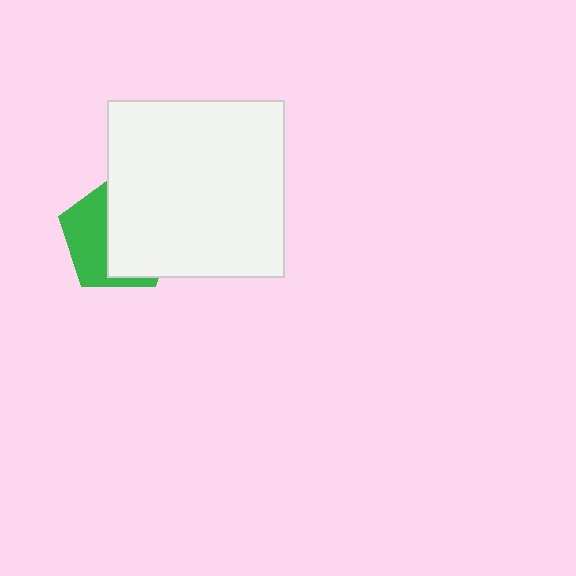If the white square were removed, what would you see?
You would see the complete green pentagon.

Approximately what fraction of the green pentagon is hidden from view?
Roughly 58% of the green pentagon is hidden behind the white square.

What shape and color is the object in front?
The object in front is a white square.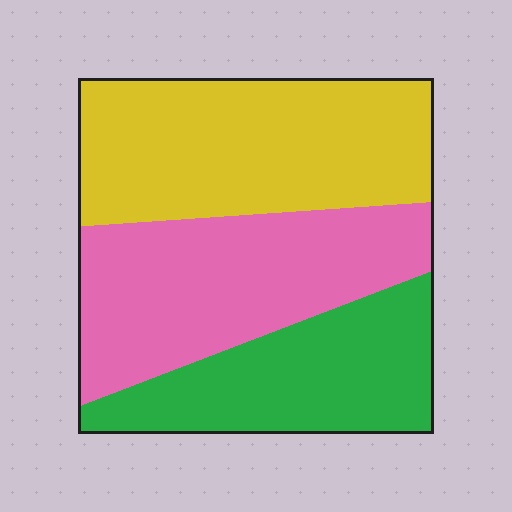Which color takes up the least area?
Green, at roughly 25%.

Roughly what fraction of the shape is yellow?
Yellow takes up about three eighths (3/8) of the shape.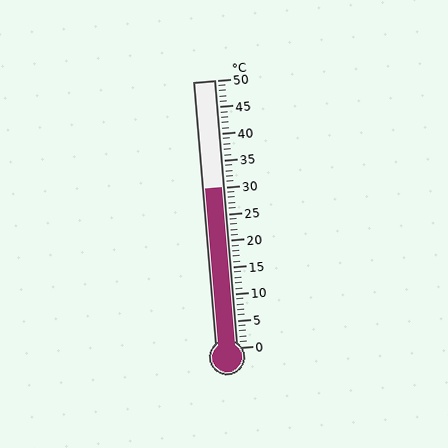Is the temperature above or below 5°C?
The temperature is above 5°C.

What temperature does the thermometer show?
The thermometer shows approximately 30°C.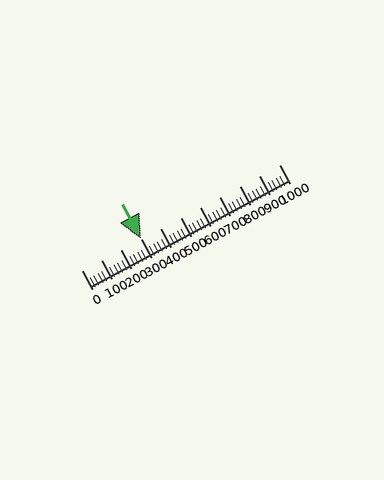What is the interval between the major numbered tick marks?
The major tick marks are spaced 100 units apart.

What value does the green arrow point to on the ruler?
The green arrow points to approximately 301.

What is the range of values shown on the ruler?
The ruler shows values from 0 to 1000.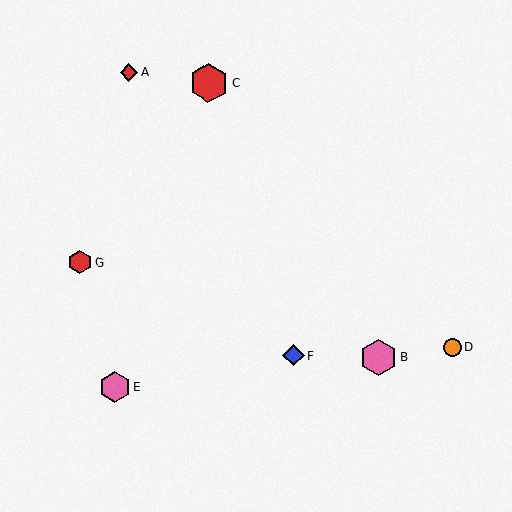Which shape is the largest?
The red hexagon (labeled C) is the largest.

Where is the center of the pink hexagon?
The center of the pink hexagon is at (115, 387).